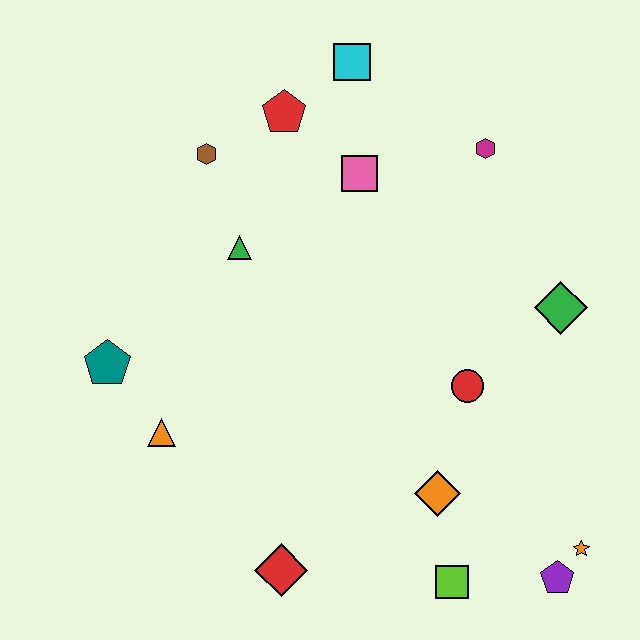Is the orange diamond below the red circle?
Yes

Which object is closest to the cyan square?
The red pentagon is closest to the cyan square.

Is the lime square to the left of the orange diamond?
No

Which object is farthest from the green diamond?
The teal pentagon is farthest from the green diamond.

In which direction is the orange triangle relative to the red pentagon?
The orange triangle is below the red pentagon.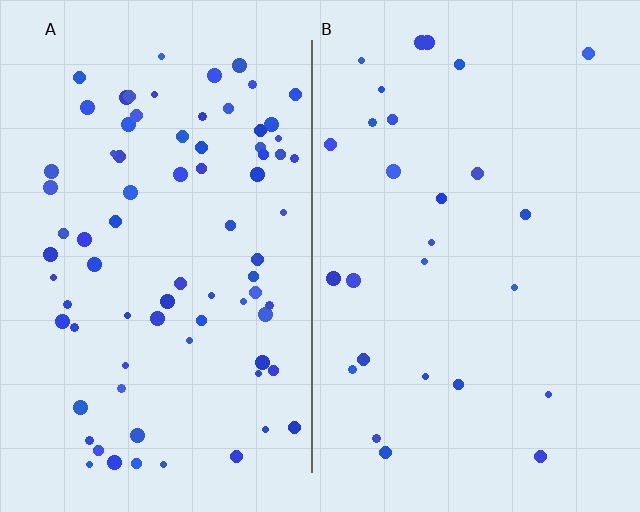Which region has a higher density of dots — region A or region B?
A (the left).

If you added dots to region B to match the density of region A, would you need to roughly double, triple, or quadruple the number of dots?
Approximately triple.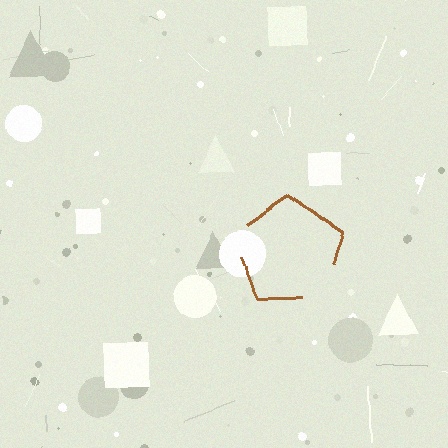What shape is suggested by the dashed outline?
The dashed outline suggests a pentagon.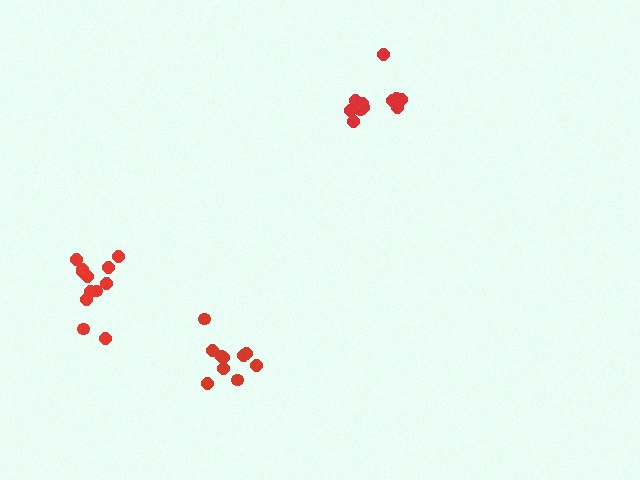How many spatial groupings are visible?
There are 3 spatial groupings.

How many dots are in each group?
Group 1: 12 dots, Group 2: 10 dots, Group 3: 12 dots (34 total).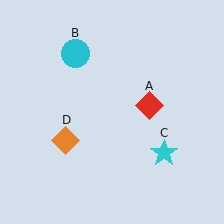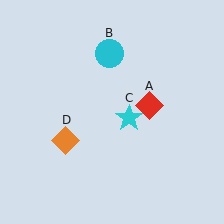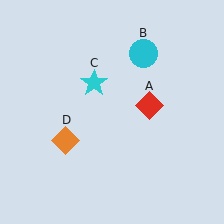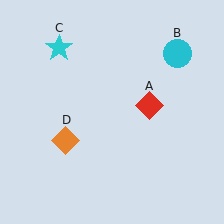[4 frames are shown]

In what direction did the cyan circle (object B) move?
The cyan circle (object B) moved right.